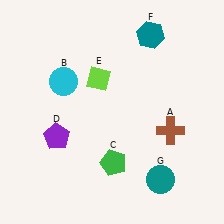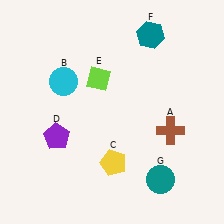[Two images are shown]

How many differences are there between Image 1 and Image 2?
There is 1 difference between the two images.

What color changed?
The pentagon (C) changed from green in Image 1 to yellow in Image 2.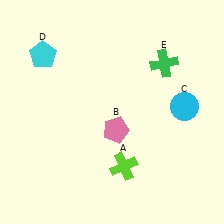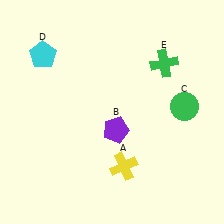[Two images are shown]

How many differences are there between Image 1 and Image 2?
There are 3 differences between the two images.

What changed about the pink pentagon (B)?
In Image 1, B is pink. In Image 2, it changed to purple.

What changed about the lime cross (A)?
In Image 1, A is lime. In Image 2, it changed to yellow.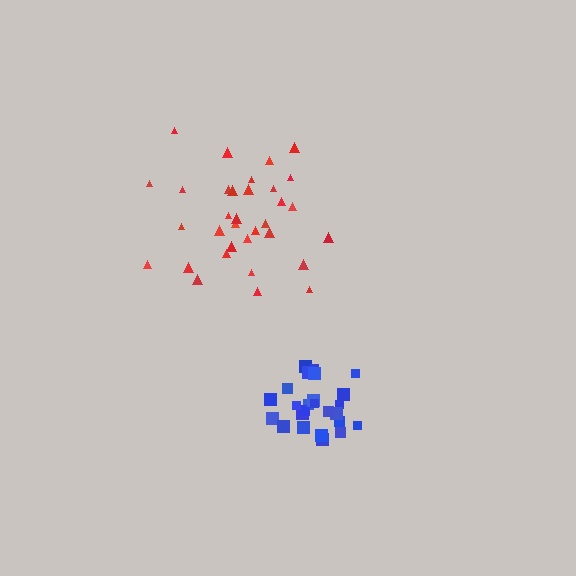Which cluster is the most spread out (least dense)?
Red.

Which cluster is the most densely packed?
Blue.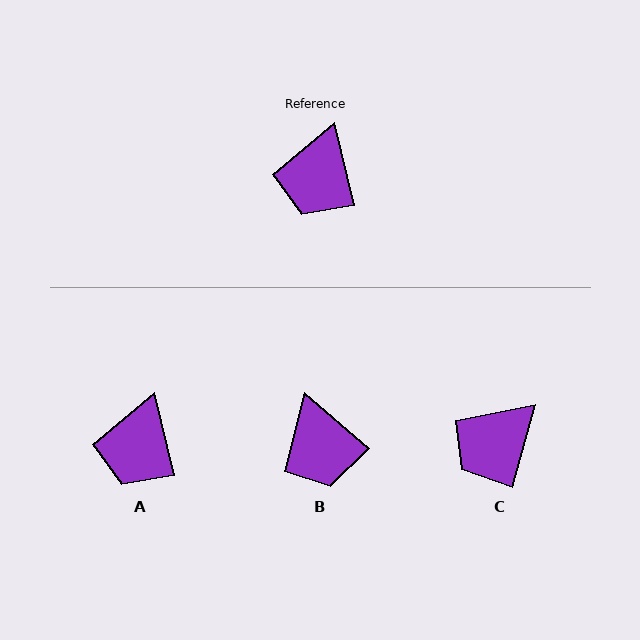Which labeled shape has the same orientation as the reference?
A.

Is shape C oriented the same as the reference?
No, it is off by about 29 degrees.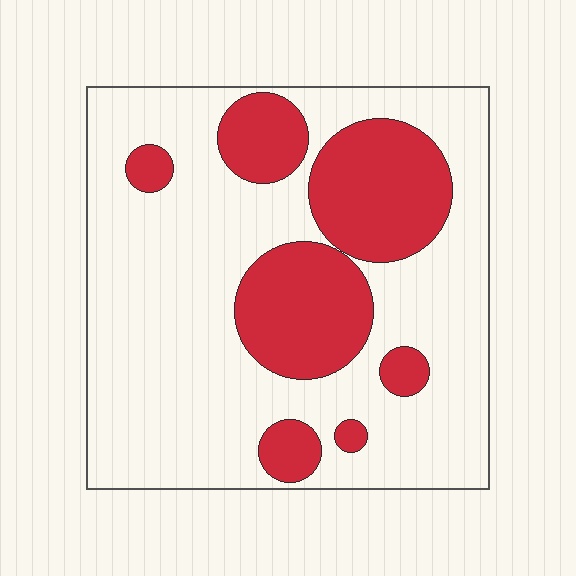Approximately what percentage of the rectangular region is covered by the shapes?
Approximately 30%.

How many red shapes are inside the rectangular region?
7.